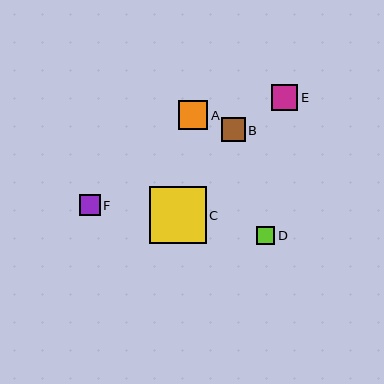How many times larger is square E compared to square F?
Square E is approximately 1.2 times the size of square F.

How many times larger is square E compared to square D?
Square E is approximately 1.5 times the size of square D.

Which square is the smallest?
Square D is the smallest with a size of approximately 18 pixels.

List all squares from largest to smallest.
From largest to smallest: C, A, E, B, F, D.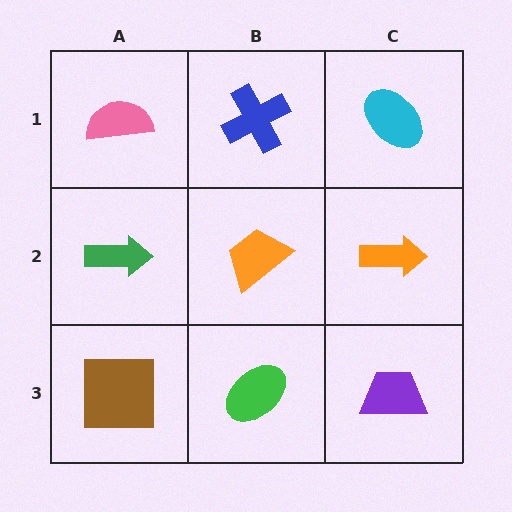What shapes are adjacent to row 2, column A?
A pink semicircle (row 1, column A), a brown square (row 3, column A), an orange trapezoid (row 2, column B).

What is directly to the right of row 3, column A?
A green ellipse.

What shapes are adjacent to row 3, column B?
An orange trapezoid (row 2, column B), a brown square (row 3, column A), a purple trapezoid (row 3, column C).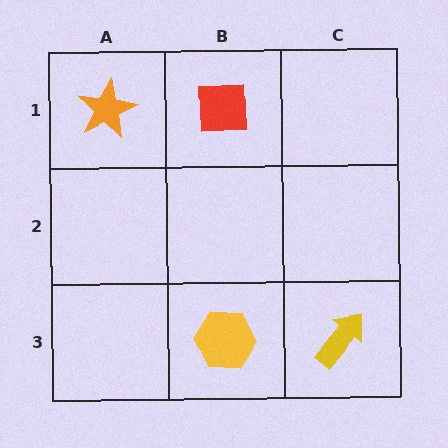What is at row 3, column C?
A yellow arrow.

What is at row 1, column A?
An orange star.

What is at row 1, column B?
A red square.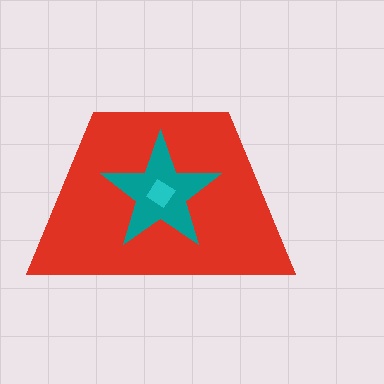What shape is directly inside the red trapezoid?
The teal star.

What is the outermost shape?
The red trapezoid.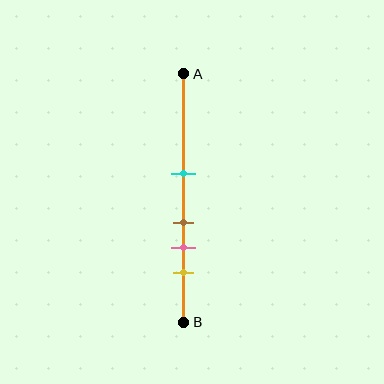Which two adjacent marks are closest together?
The brown and pink marks are the closest adjacent pair.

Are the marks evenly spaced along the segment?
No, the marks are not evenly spaced.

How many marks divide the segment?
There are 4 marks dividing the segment.